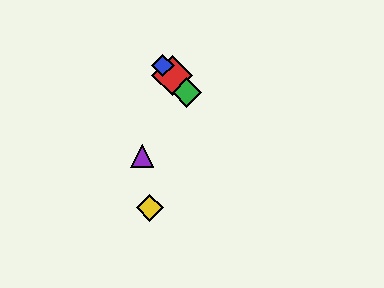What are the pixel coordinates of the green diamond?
The green diamond is at (187, 93).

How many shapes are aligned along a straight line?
3 shapes (the red diamond, the blue diamond, the green diamond) are aligned along a straight line.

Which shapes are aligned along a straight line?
The red diamond, the blue diamond, the green diamond are aligned along a straight line.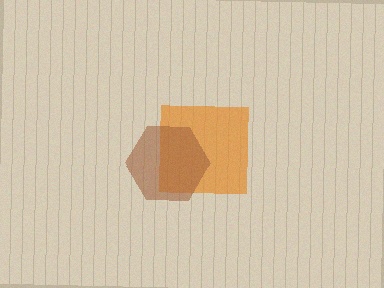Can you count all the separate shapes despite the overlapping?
Yes, there are 2 separate shapes.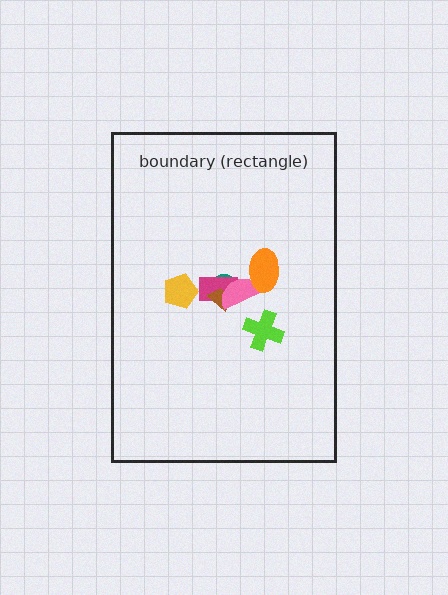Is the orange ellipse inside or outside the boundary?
Inside.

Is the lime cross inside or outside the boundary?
Inside.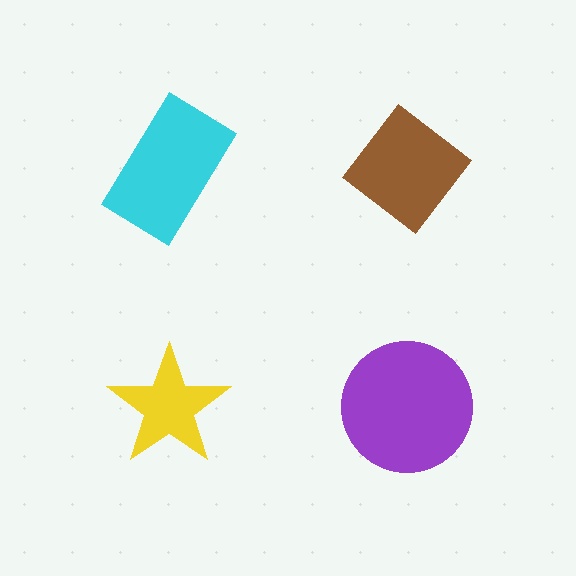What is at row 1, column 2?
A brown diamond.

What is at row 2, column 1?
A yellow star.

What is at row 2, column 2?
A purple circle.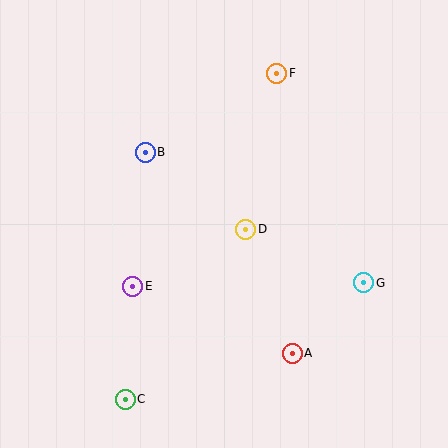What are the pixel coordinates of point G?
Point G is at (364, 283).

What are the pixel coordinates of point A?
Point A is at (292, 353).